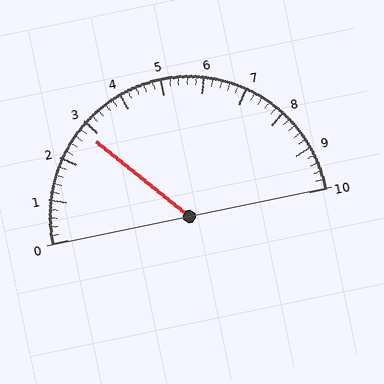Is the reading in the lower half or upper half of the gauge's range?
The reading is in the lower half of the range (0 to 10).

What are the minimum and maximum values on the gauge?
The gauge ranges from 0 to 10.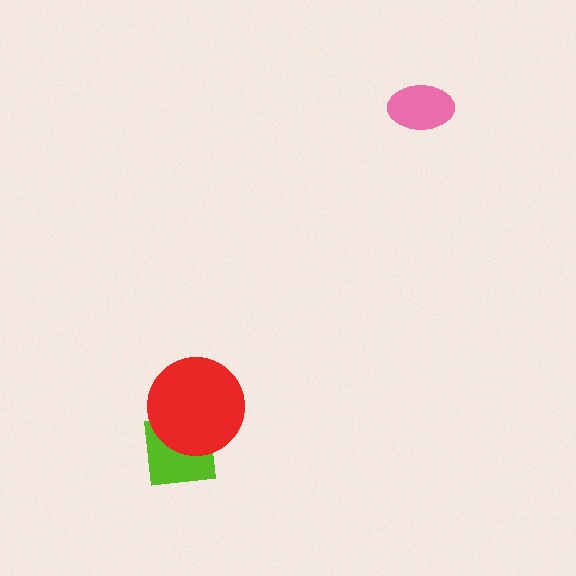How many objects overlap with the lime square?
1 object overlaps with the lime square.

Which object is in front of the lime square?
The red circle is in front of the lime square.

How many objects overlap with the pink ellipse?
0 objects overlap with the pink ellipse.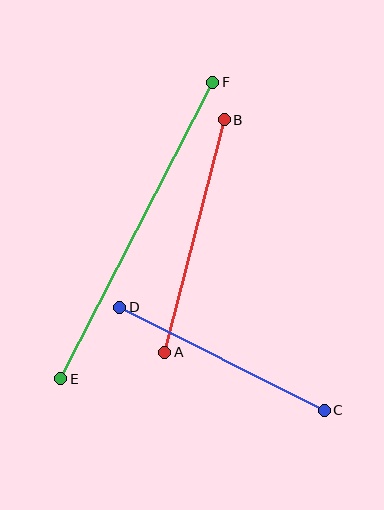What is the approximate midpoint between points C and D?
The midpoint is at approximately (222, 359) pixels.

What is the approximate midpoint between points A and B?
The midpoint is at approximately (194, 236) pixels.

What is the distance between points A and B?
The distance is approximately 240 pixels.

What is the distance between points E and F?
The distance is approximately 333 pixels.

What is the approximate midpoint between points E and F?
The midpoint is at approximately (137, 231) pixels.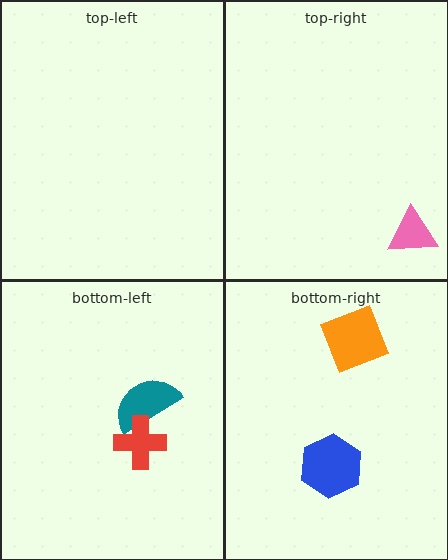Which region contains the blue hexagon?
The bottom-right region.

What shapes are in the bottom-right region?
The orange diamond, the blue hexagon.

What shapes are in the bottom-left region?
The teal semicircle, the red cross.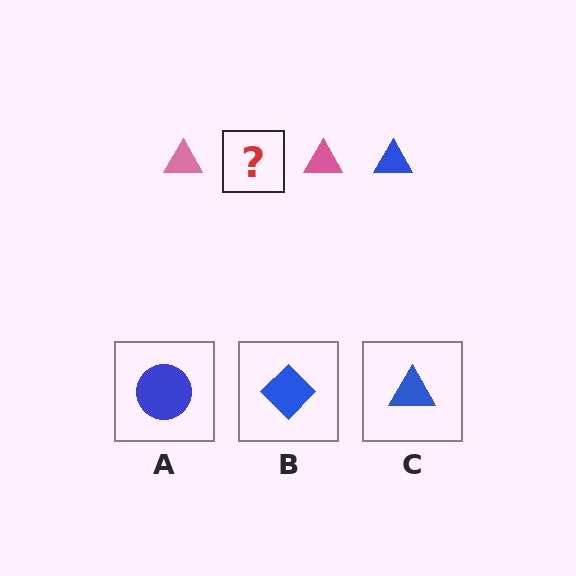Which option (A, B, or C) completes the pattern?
C.